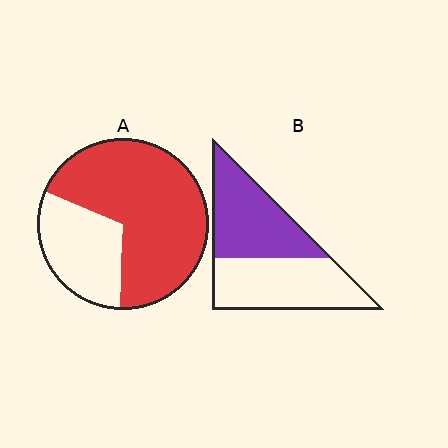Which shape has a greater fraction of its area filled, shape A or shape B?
Shape A.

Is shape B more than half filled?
Roughly half.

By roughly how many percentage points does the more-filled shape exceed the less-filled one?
By roughly 20 percentage points (A over B).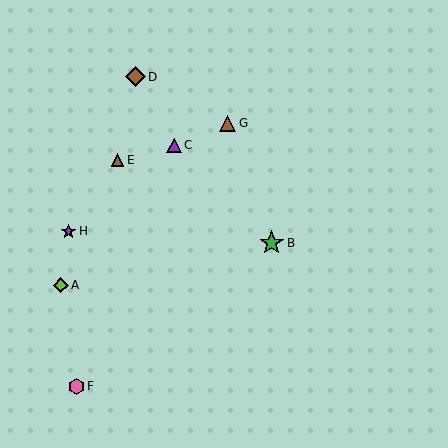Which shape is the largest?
The green star (labeled B) is the largest.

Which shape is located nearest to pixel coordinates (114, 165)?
The brown triangle (labeled E) at (117, 160) is nearest to that location.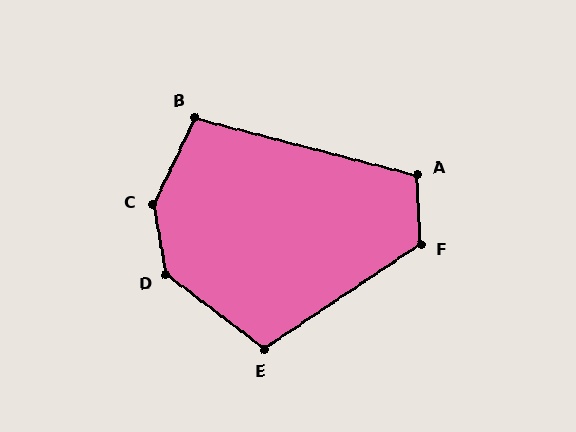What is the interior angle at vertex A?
Approximately 107 degrees (obtuse).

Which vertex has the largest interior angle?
C, at approximately 144 degrees.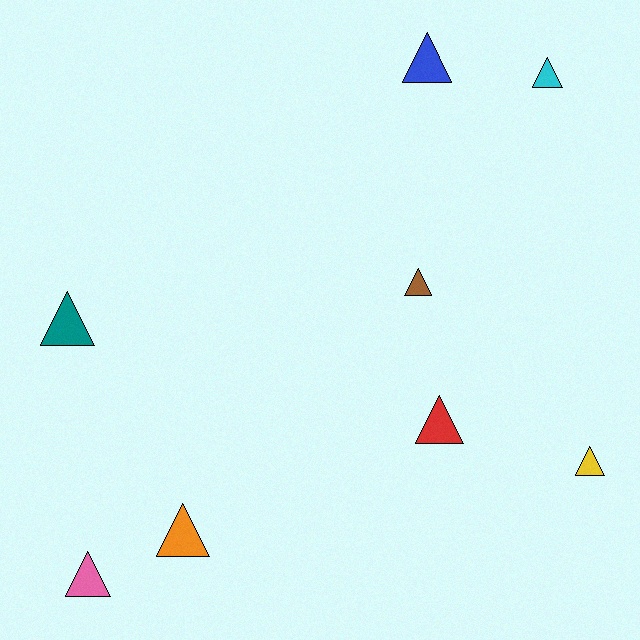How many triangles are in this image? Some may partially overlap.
There are 8 triangles.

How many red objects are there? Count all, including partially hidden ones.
There is 1 red object.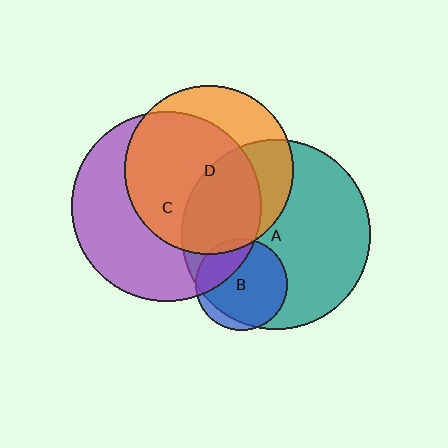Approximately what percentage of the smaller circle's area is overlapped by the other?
Approximately 90%.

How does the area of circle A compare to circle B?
Approximately 4.2 times.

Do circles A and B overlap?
Yes.